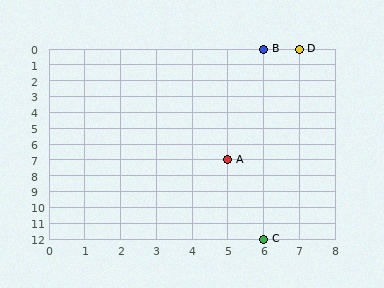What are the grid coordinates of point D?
Point D is at grid coordinates (7, 0).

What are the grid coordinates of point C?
Point C is at grid coordinates (6, 12).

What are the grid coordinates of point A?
Point A is at grid coordinates (5, 7).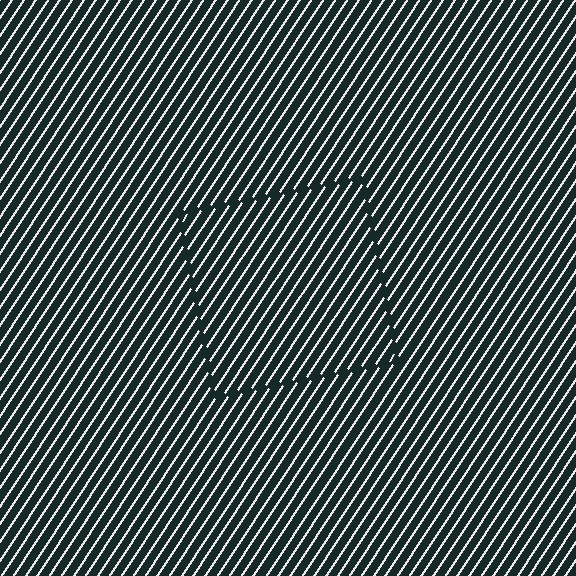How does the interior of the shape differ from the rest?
The interior of the shape contains the same grating, shifted by half a period — the contour is defined by the phase discontinuity where line-ends from the inner and outer gratings abut.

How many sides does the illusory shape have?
4 sides — the line-ends trace a square.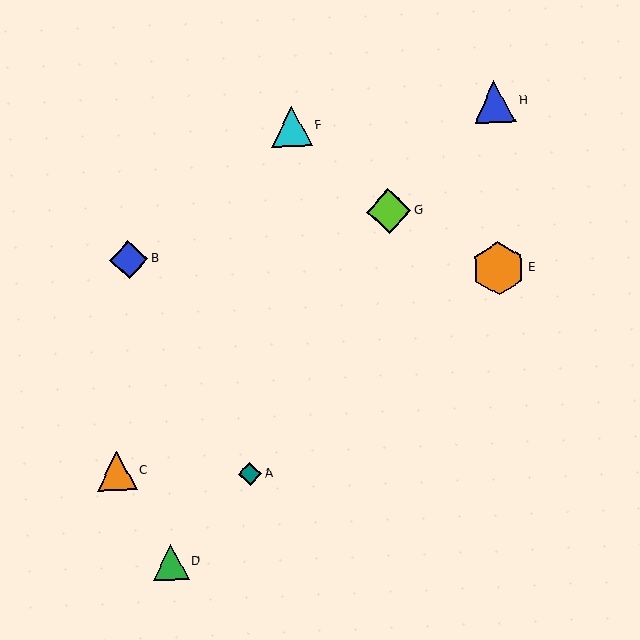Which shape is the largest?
The orange hexagon (labeled E) is the largest.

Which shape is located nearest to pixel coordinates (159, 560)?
The green triangle (labeled D) at (171, 562) is nearest to that location.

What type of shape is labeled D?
Shape D is a green triangle.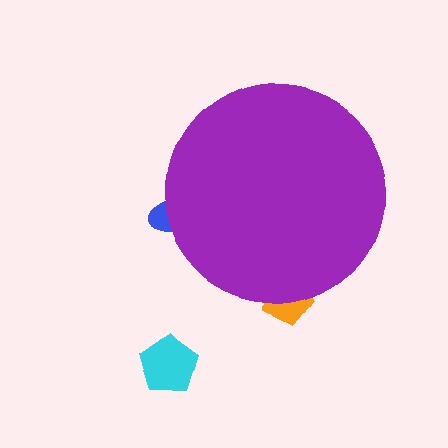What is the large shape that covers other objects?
A purple circle.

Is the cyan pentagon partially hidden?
No, the cyan pentagon is fully visible.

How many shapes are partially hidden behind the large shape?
2 shapes are partially hidden.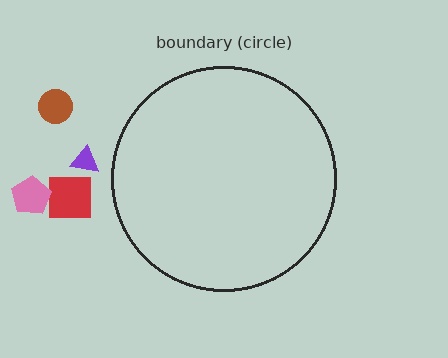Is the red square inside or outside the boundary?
Outside.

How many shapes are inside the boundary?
0 inside, 4 outside.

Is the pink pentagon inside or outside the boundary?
Outside.